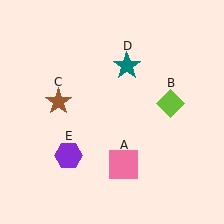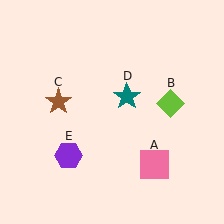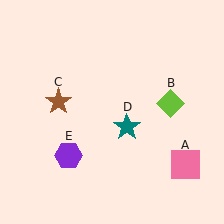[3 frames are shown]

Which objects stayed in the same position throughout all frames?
Lime diamond (object B) and brown star (object C) and purple hexagon (object E) remained stationary.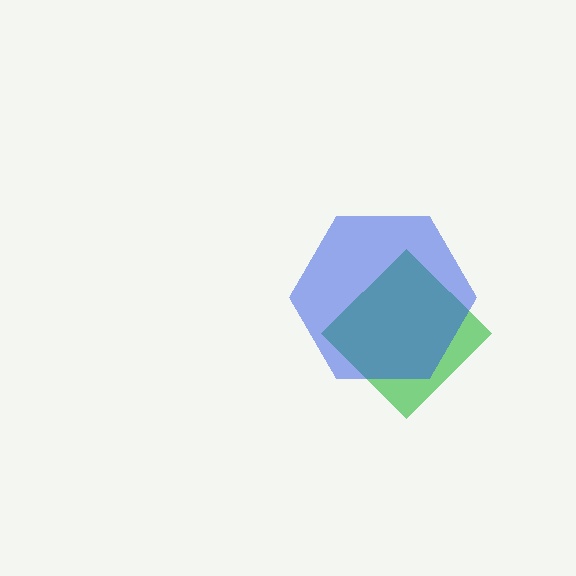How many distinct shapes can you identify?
There are 2 distinct shapes: a green diamond, a blue hexagon.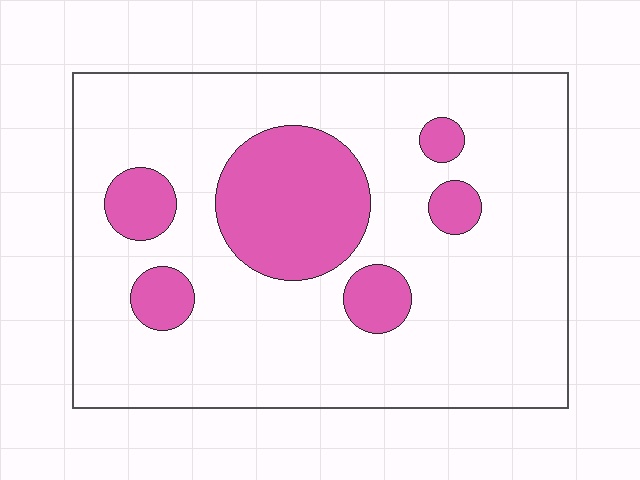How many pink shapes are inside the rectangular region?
6.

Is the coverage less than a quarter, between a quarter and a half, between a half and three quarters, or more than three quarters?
Less than a quarter.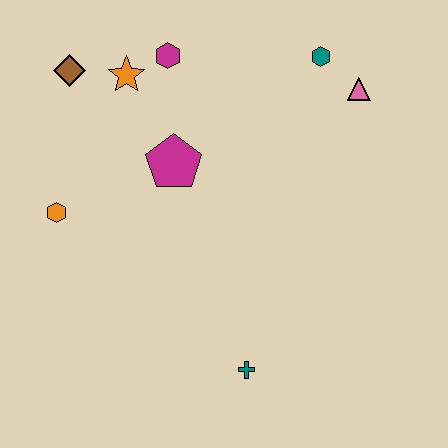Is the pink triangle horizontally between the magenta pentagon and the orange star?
No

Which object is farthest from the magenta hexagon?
The teal cross is farthest from the magenta hexagon.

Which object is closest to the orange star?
The magenta hexagon is closest to the orange star.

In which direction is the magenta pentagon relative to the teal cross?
The magenta pentagon is above the teal cross.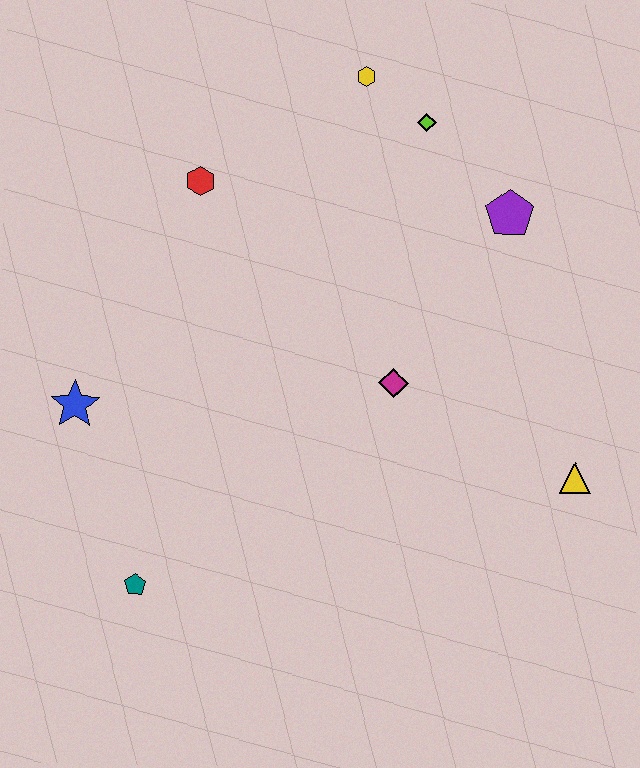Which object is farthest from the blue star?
The yellow triangle is farthest from the blue star.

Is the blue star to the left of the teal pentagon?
Yes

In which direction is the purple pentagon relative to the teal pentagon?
The purple pentagon is above the teal pentagon.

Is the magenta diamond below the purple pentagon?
Yes